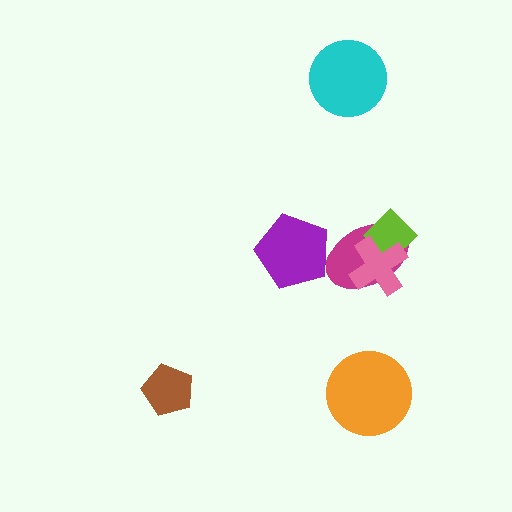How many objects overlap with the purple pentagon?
1 object overlaps with the purple pentagon.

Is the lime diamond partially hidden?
Yes, it is partially covered by another shape.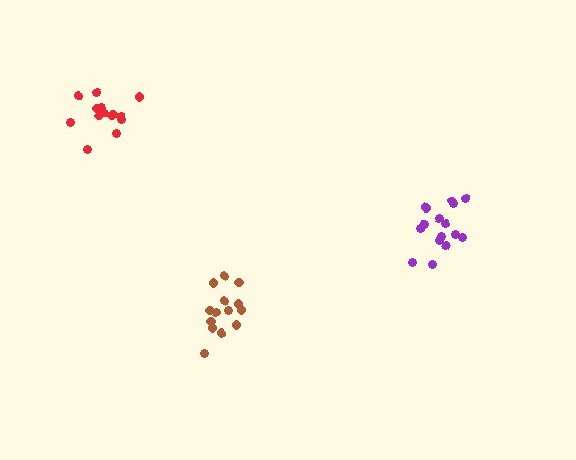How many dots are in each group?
Group 1: 13 dots, Group 2: 15 dots, Group 3: 14 dots (42 total).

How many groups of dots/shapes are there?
There are 3 groups.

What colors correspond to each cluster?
The clusters are colored: red, purple, brown.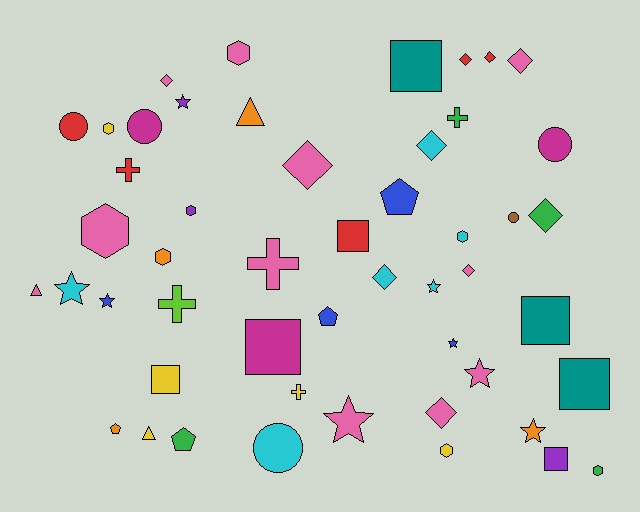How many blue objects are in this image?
There are 4 blue objects.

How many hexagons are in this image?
There are 8 hexagons.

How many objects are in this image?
There are 50 objects.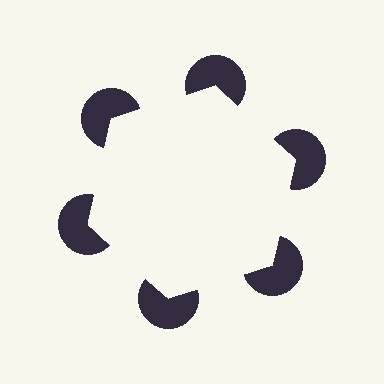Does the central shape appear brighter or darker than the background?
It typically appears slightly brighter than the background, even though no actual brightness change is drawn.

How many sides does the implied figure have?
6 sides.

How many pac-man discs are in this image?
There are 6 — one at each vertex of the illusory hexagon.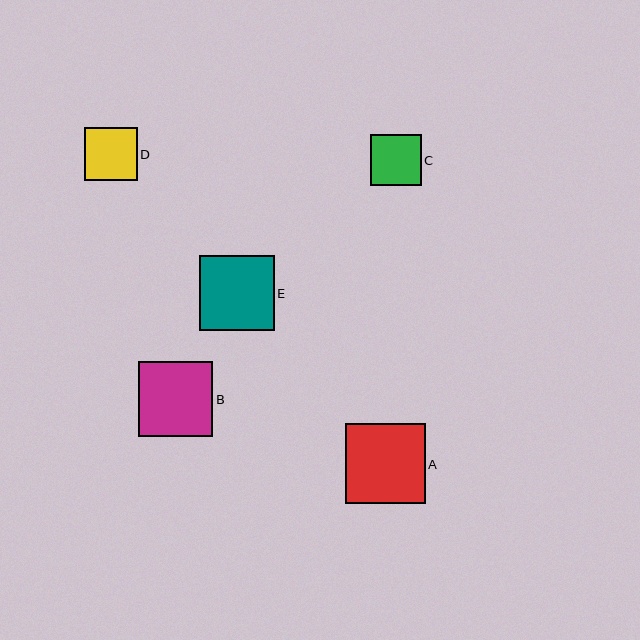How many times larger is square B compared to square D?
Square B is approximately 1.4 times the size of square D.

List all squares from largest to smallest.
From largest to smallest: A, E, B, D, C.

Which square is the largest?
Square A is the largest with a size of approximately 79 pixels.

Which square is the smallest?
Square C is the smallest with a size of approximately 51 pixels.